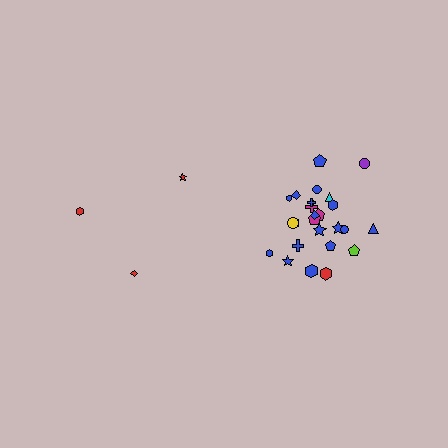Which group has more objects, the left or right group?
The right group.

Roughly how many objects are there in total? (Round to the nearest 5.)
Roughly 30 objects in total.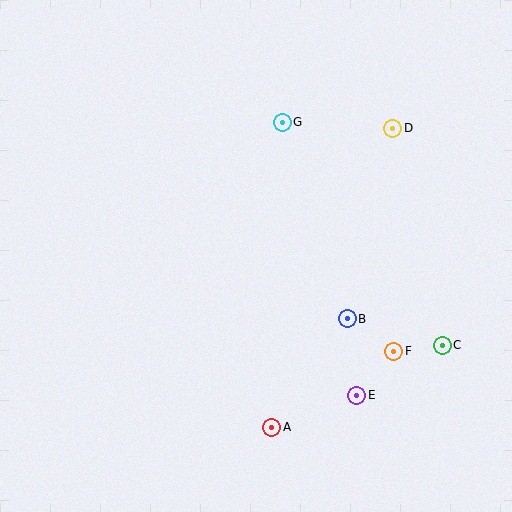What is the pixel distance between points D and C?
The distance between D and C is 223 pixels.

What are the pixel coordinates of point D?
Point D is at (393, 128).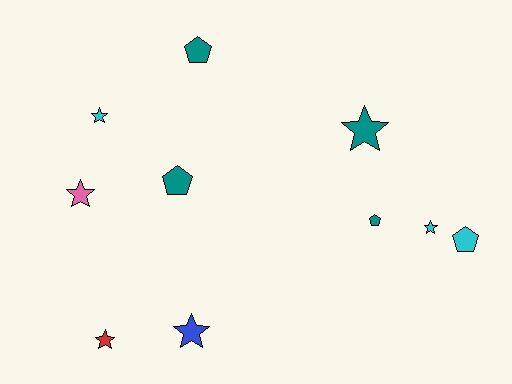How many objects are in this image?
There are 10 objects.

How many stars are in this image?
There are 6 stars.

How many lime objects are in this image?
There are no lime objects.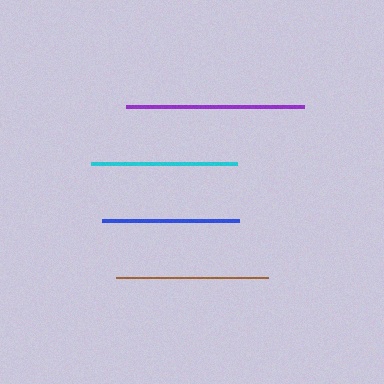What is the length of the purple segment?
The purple segment is approximately 178 pixels long.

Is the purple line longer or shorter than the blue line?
The purple line is longer than the blue line.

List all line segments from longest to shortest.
From longest to shortest: purple, brown, cyan, blue.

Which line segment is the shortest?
The blue line is the shortest at approximately 137 pixels.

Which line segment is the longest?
The purple line is the longest at approximately 178 pixels.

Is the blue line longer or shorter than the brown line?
The brown line is longer than the blue line.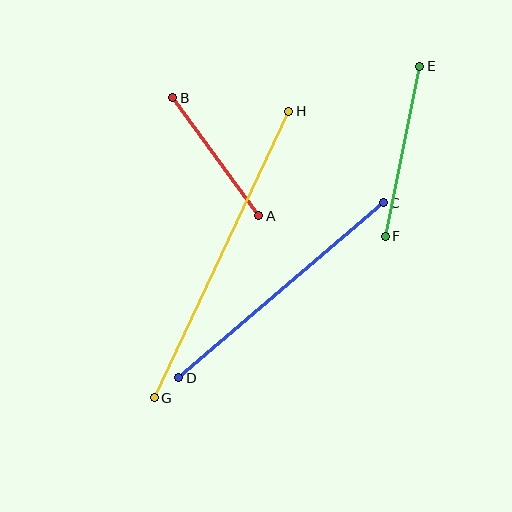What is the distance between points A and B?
The distance is approximately 146 pixels.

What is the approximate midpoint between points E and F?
The midpoint is at approximately (403, 151) pixels.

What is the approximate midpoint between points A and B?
The midpoint is at approximately (216, 157) pixels.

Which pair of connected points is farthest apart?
Points G and H are farthest apart.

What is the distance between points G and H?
The distance is approximately 316 pixels.